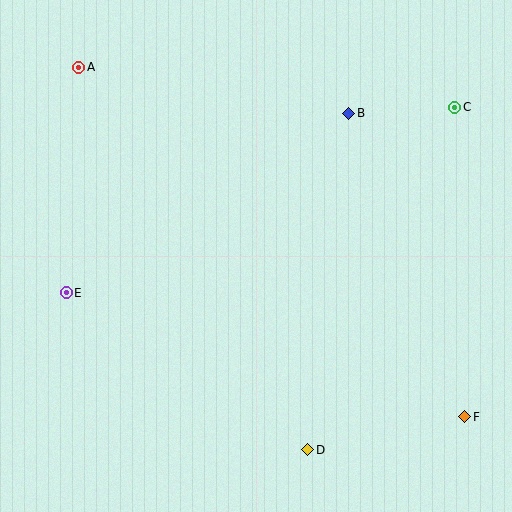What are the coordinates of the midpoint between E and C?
The midpoint between E and C is at (261, 200).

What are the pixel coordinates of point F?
Point F is at (465, 417).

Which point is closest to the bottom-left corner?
Point E is closest to the bottom-left corner.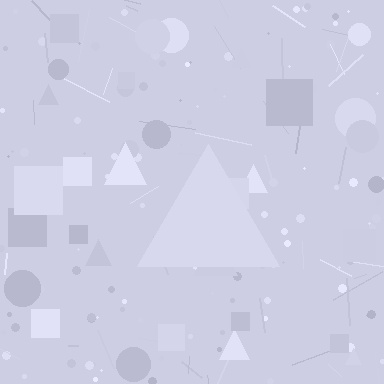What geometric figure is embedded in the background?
A triangle is embedded in the background.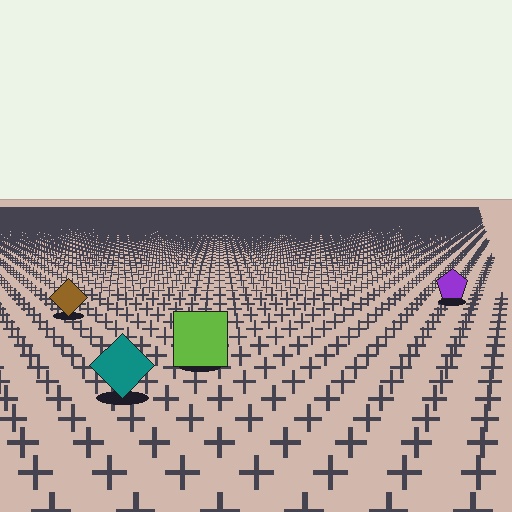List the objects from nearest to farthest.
From nearest to farthest: the teal diamond, the lime square, the brown diamond, the purple pentagon.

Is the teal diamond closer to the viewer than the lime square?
Yes. The teal diamond is closer — you can tell from the texture gradient: the ground texture is coarser near it.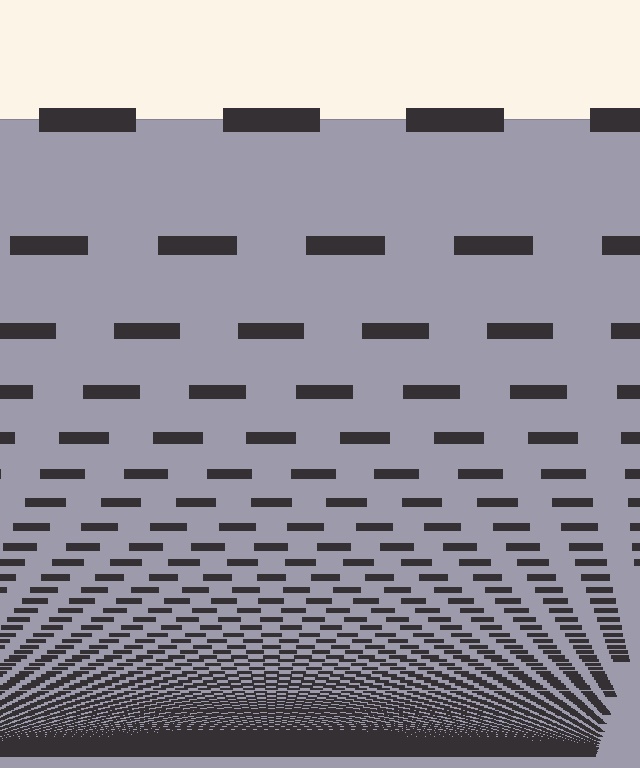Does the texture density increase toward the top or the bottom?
Density increases toward the bottom.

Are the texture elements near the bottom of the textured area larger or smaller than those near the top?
Smaller. The gradient is inverted — elements near the bottom are smaller and denser.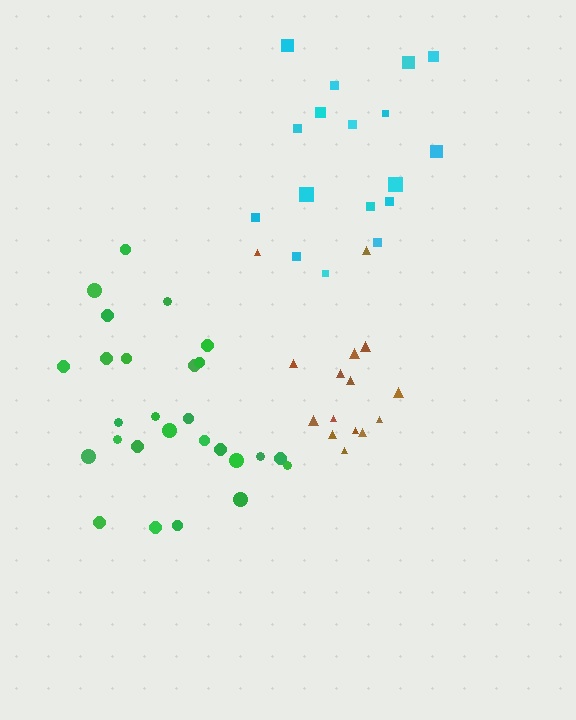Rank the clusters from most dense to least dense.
green, brown, cyan.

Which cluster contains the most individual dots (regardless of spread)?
Green (27).